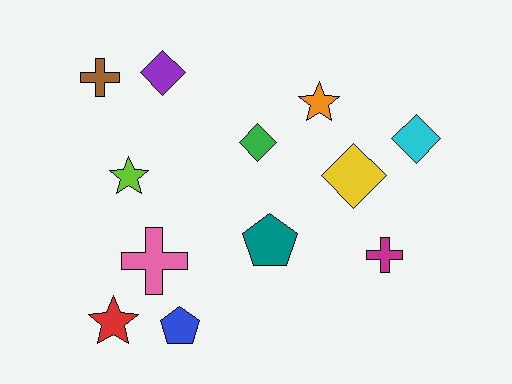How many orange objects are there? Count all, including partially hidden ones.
There is 1 orange object.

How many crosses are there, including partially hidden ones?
There are 3 crosses.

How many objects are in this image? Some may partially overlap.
There are 12 objects.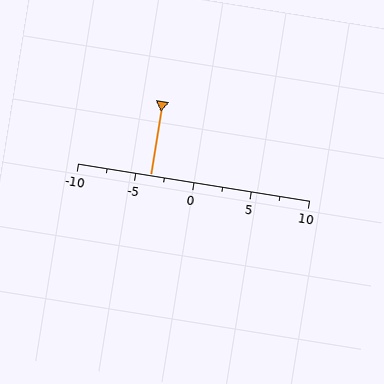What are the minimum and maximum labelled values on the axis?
The axis runs from -10 to 10.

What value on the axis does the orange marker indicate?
The marker indicates approximately -3.8.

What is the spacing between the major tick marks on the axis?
The major ticks are spaced 5 apart.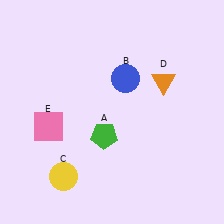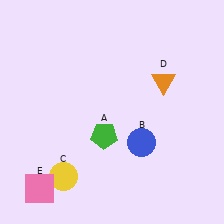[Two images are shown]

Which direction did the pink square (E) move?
The pink square (E) moved down.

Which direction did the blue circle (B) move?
The blue circle (B) moved down.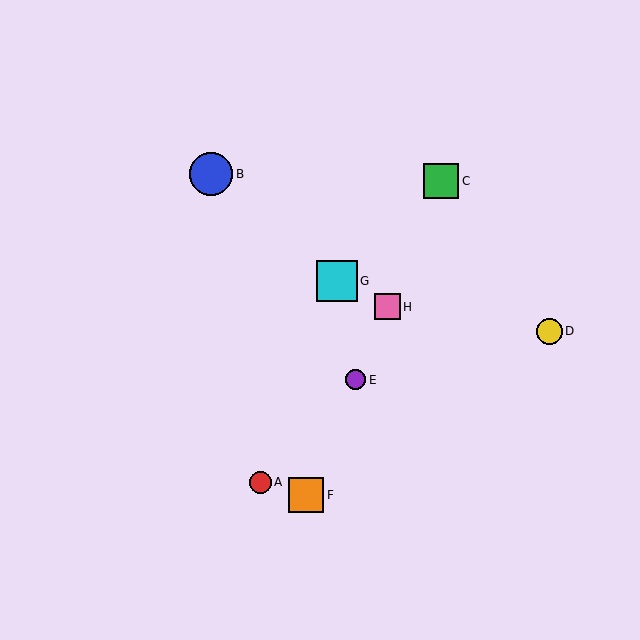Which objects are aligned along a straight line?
Objects C, E, F, H are aligned along a straight line.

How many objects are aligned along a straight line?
4 objects (C, E, F, H) are aligned along a straight line.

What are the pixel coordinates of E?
Object E is at (356, 380).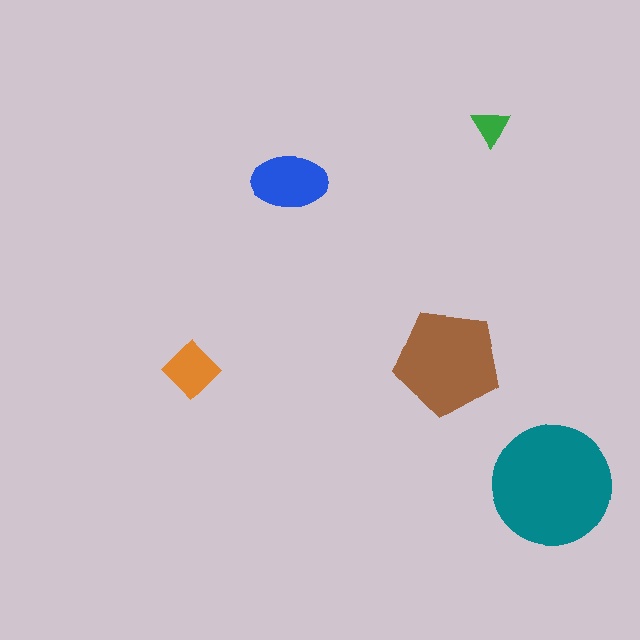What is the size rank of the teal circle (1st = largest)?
1st.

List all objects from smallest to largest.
The green triangle, the orange diamond, the blue ellipse, the brown pentagon, the teal circle.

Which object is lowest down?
The teal circle is bottommost.